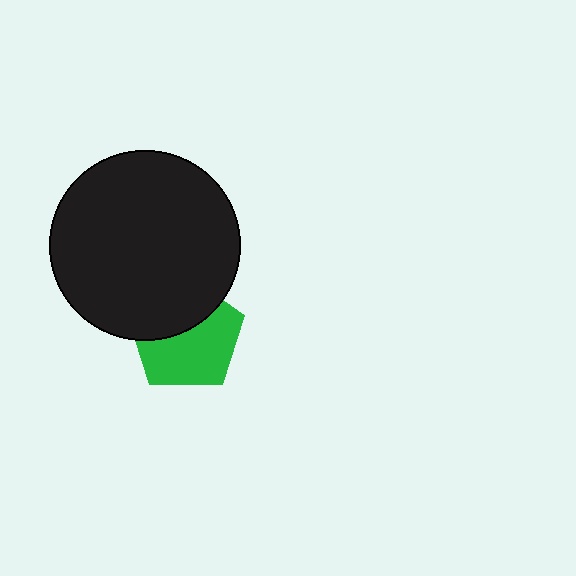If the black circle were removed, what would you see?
You would see the complete green pentagon.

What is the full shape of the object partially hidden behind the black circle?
The partially hidden object is a green pentagon.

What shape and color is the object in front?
The object in front is a black circle.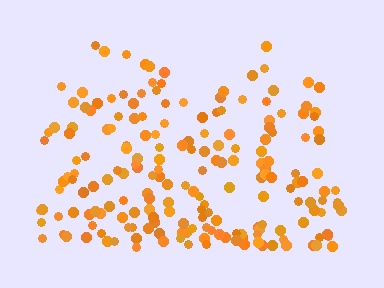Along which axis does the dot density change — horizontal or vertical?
Vertical.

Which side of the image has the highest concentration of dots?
The bottom.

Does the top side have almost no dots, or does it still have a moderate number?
Still a moderate number, just noticeably fewer than the bottom.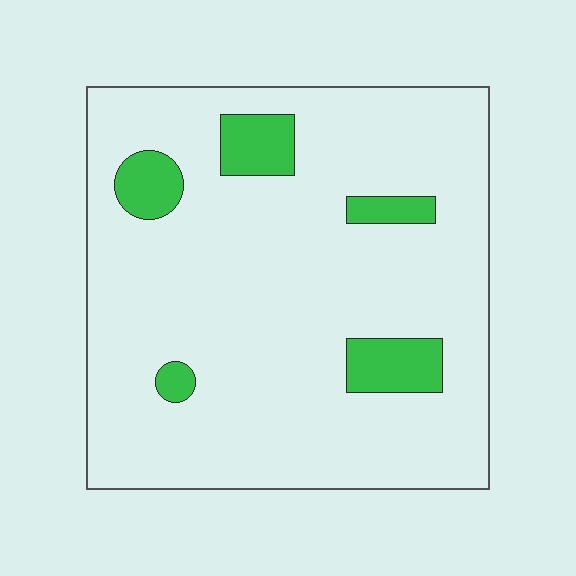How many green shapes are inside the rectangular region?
5.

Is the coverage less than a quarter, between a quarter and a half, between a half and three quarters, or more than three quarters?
Less than a quarter.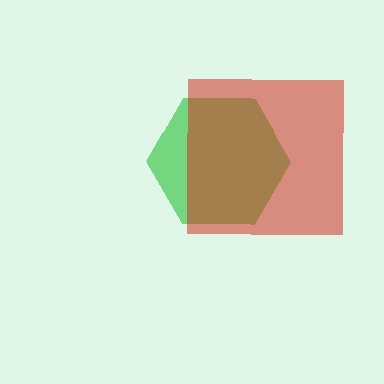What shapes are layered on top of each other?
The layered shapes are: a green hexagon, a red square.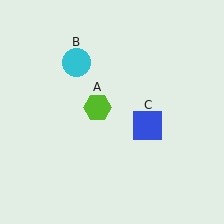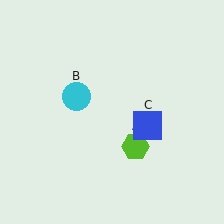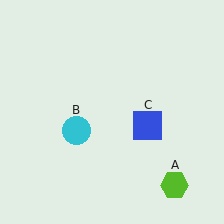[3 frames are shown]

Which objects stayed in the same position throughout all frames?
Blue square (object C) remained stationary.